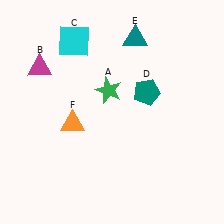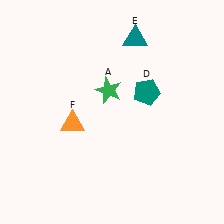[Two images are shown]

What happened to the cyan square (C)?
The cyan square (C) was removed in Image 2. It was in the top-left area of Image 1.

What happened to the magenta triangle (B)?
The magenta triangle (B) was removed in Image 2. It was in the top-left area of Image 1.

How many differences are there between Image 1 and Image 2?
There are 2 differences between the two images.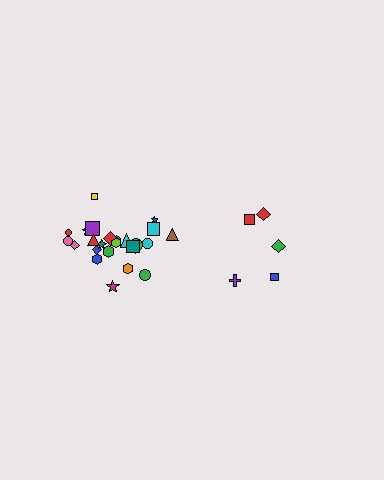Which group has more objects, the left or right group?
The left group.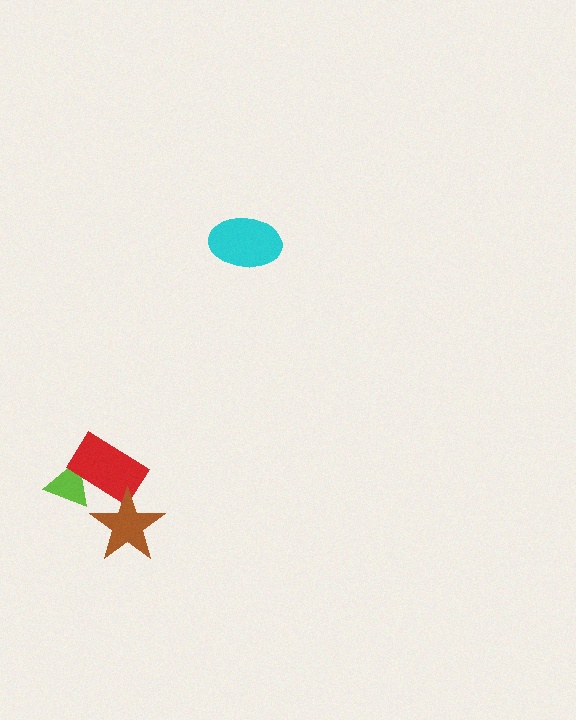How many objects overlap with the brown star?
1 object overlaps with the brown star.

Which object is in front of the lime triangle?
The red rectangle is in front of the lime triangle.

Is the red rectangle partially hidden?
Yes, it is partially covered by another shape.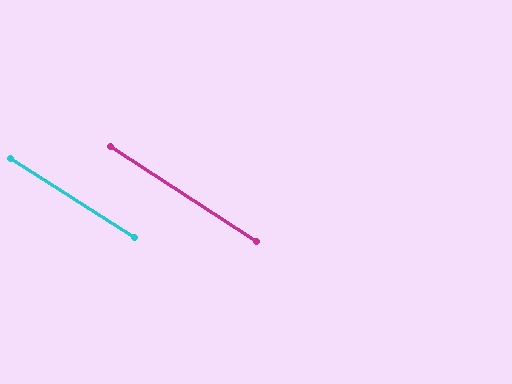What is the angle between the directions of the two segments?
Approximately 1 degree.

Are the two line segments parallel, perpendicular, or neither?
Parallel — their directions differ by only 0.9°.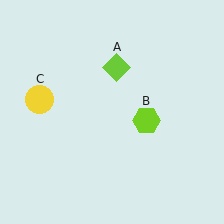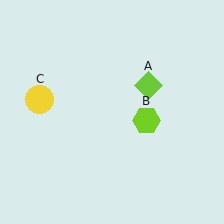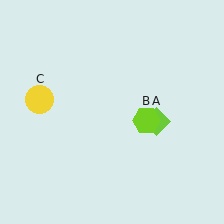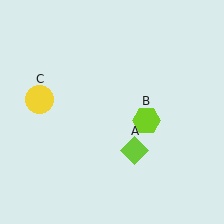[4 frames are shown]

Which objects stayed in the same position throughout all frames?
Lime hexagon (object B) and yellow circle (object C) remained stationary.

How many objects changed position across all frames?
1 object changed position: lime diamond (object A).